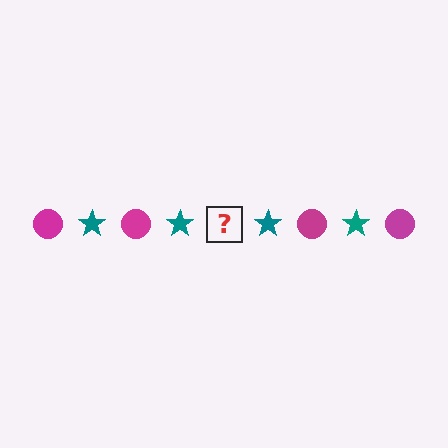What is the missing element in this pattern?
The missing element is a magenta circle.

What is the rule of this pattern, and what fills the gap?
The rule is that the pattern alternates between magenta circle and teal star. The gap should be filled with a magenta circle.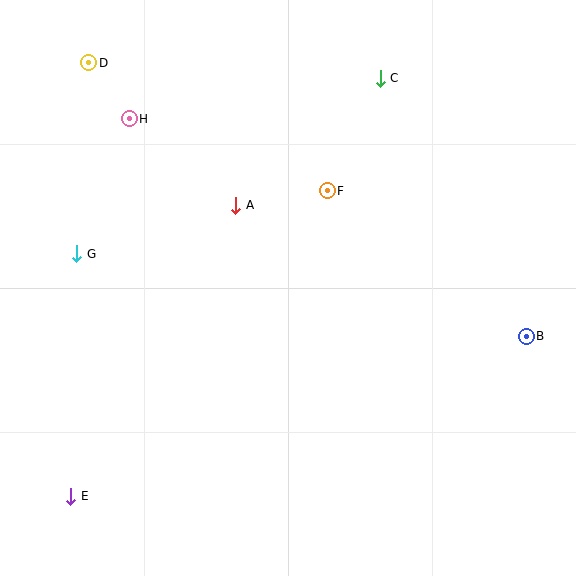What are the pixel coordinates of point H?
Point H is at (129, 119).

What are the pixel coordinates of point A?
Point A is at (236, 205).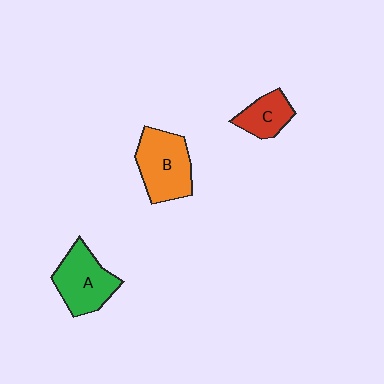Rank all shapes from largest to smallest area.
From largest to smallest: B (orange), A (green), C (red).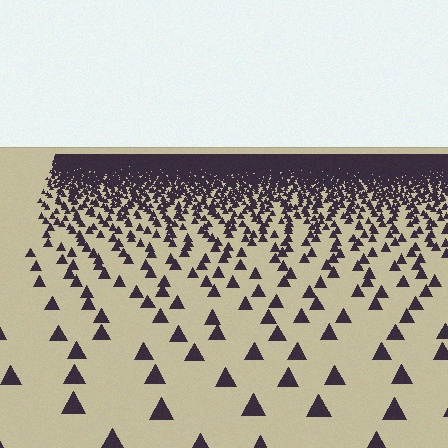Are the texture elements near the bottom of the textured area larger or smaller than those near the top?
Larger. Near the bottom, elements are closer to the viewer and appear at a bigger on-screen size.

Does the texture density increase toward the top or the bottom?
Density increases toward the top.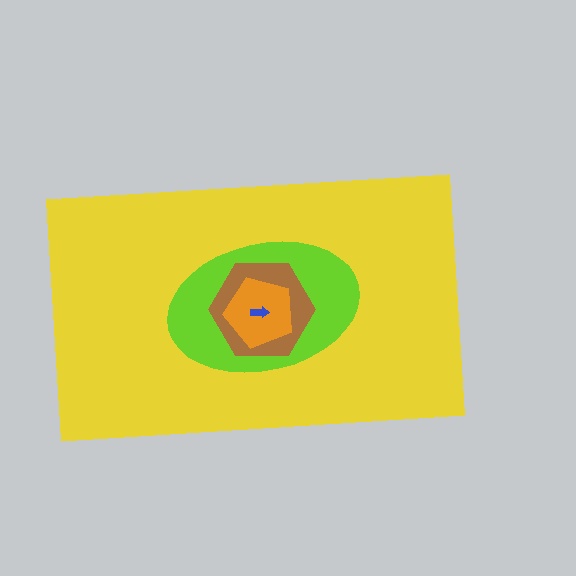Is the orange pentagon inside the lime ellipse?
Yes.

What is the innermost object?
The blue arrow.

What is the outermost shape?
The yellow rectangle.